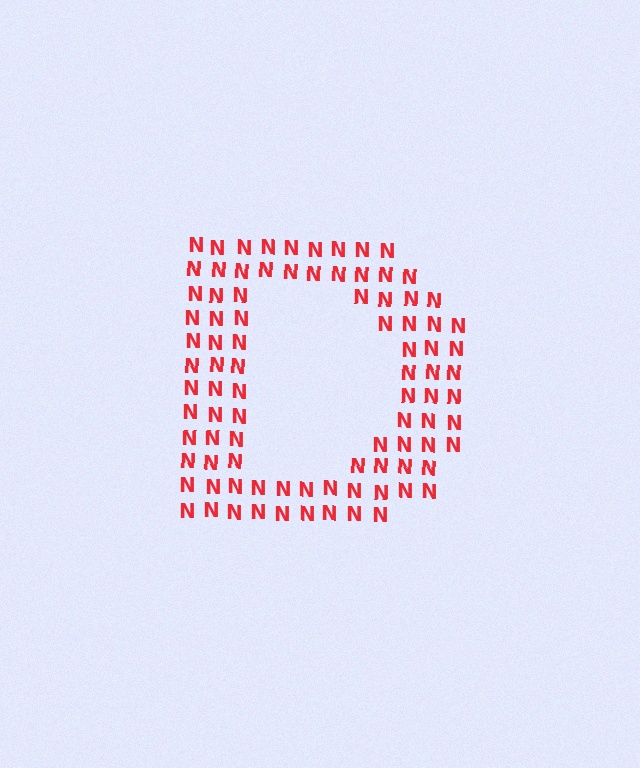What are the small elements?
The small elements are letter N's.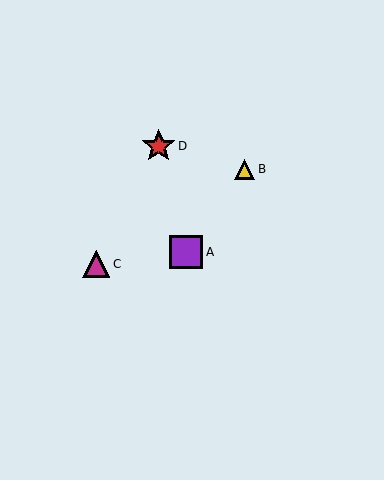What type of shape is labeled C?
Shape C is a magenta triangle.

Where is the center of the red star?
The center of the red star is at (159, 146).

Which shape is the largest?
The red star (labeled D) is the largest.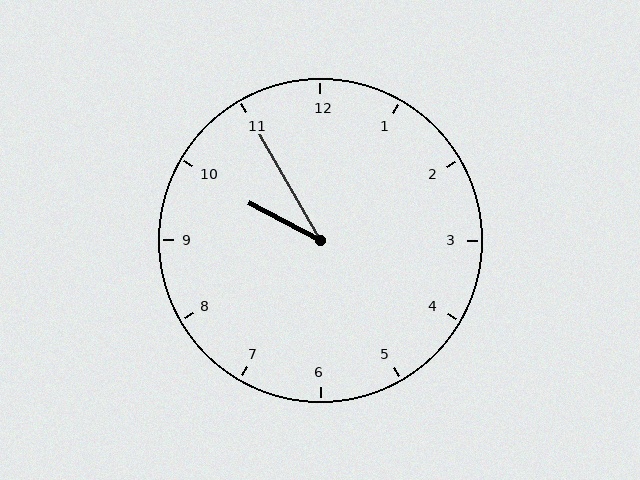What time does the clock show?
9:55.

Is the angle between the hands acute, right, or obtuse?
It is acute.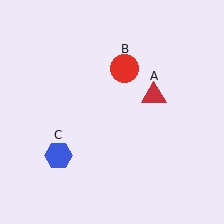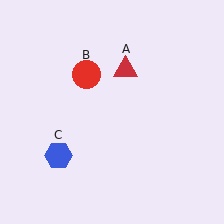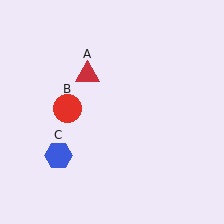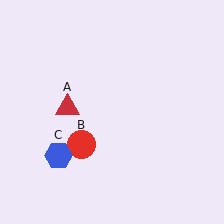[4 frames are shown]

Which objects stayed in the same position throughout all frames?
Blue hexagon (object C) remained stationary.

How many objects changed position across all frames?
2 objects changed position: red triangle (object A), red circle (object B).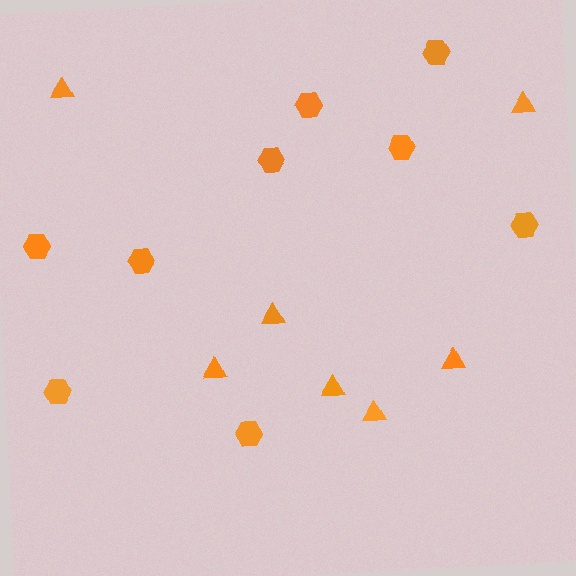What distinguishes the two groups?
There are 2 groups: one group of triangles (7) and one group of hexagons (9).